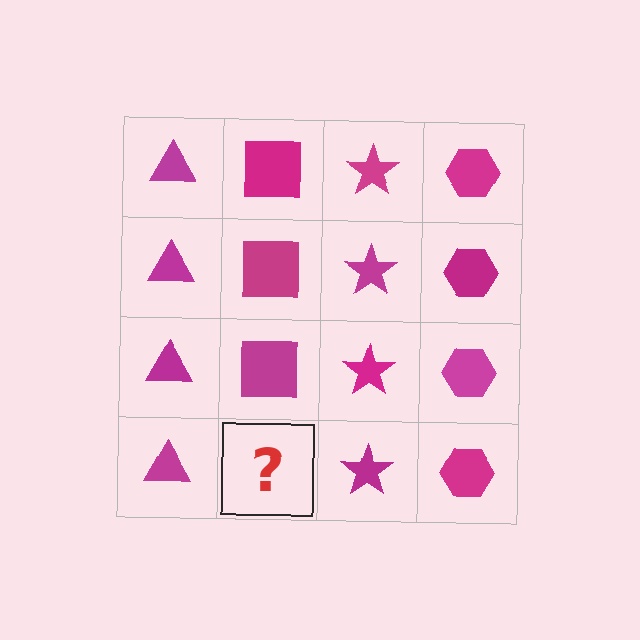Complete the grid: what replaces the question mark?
The question mark should be replaced with a magenta square.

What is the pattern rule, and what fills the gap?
The rule is that each column has a consistent shape. The gap should be filled with a magenta square.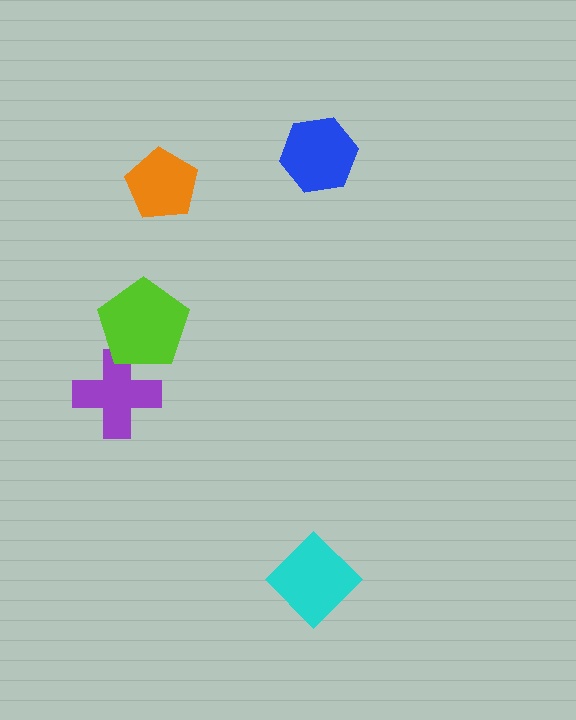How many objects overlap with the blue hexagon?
0 objects overlap with the blue hexagon.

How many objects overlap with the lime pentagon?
1 object overlaps with the lime pentagon.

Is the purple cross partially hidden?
Yes, it is partially covered by another shape.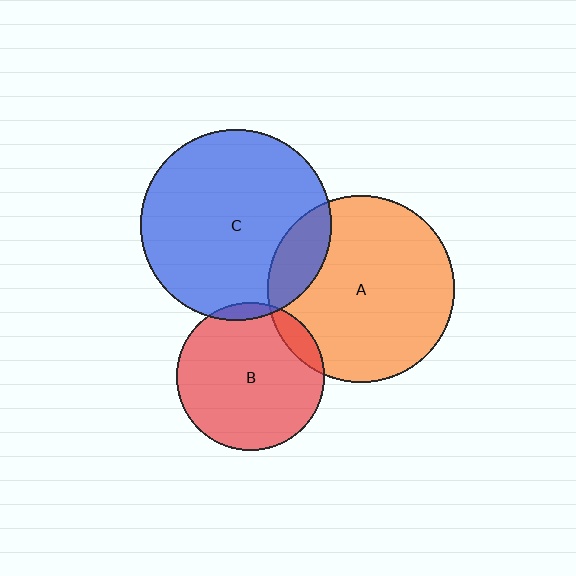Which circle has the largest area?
Circle C (blue).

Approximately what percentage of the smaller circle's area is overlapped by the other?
Approximately 15%.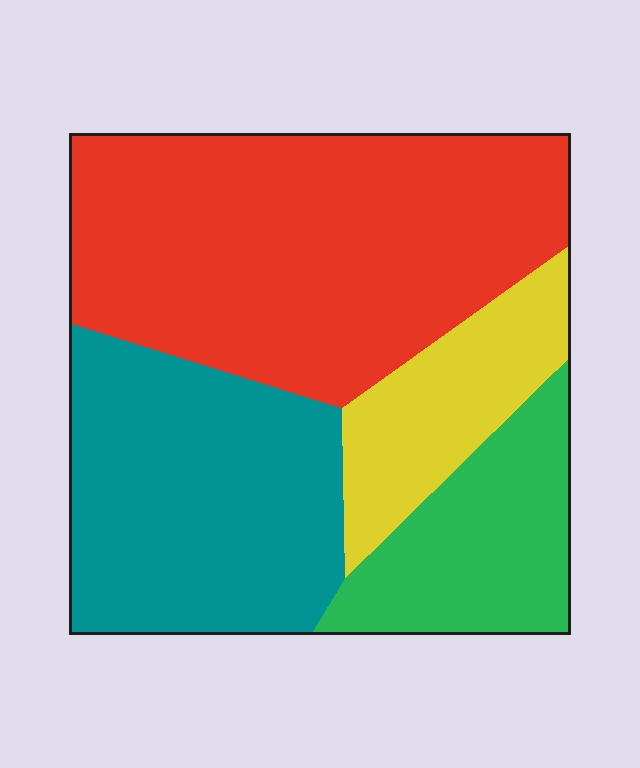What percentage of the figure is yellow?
Yellow covers around 15% of the figure.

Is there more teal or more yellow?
Teal.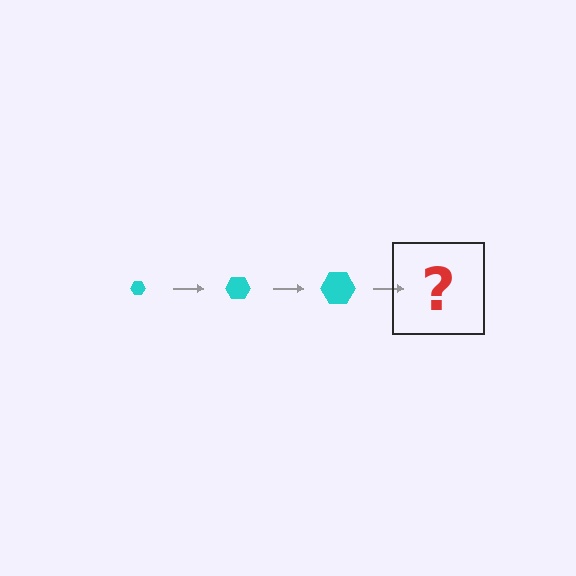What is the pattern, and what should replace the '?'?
The pattern is that the hexagon gets progressively larger each step. The '?' should be a cyan hexagon, larger than the previous one.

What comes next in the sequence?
The next element should be a cyan hexagon, larger than the previous one.